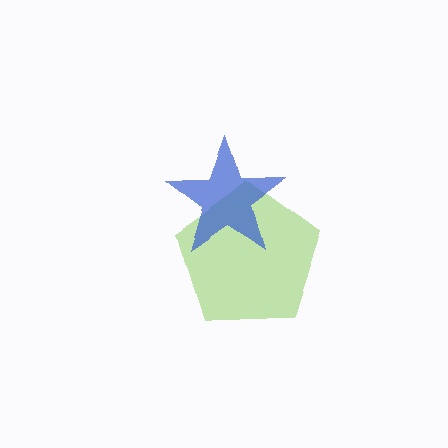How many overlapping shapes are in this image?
There are 2 overlapping shapes in the image.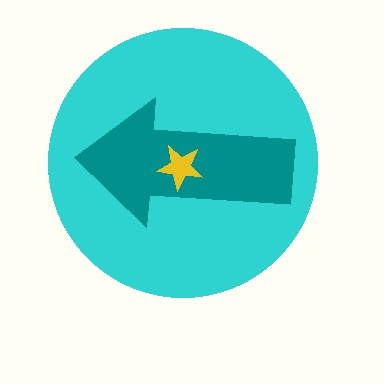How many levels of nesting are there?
3.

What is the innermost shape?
The yellow star.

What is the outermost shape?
The cyan circle.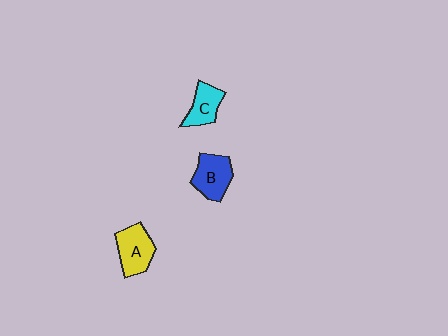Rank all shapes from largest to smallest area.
From largest to smallest: A (yellow), B (blue), C (cyan).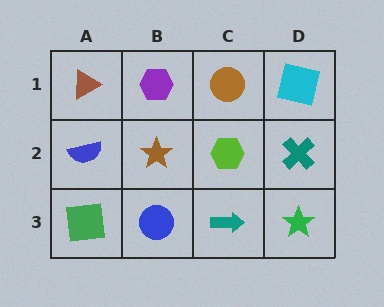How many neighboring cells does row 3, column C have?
3.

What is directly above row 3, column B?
A brown star.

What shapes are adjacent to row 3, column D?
A teal cross (row 2, column D), a teal arrow (row 3, column C).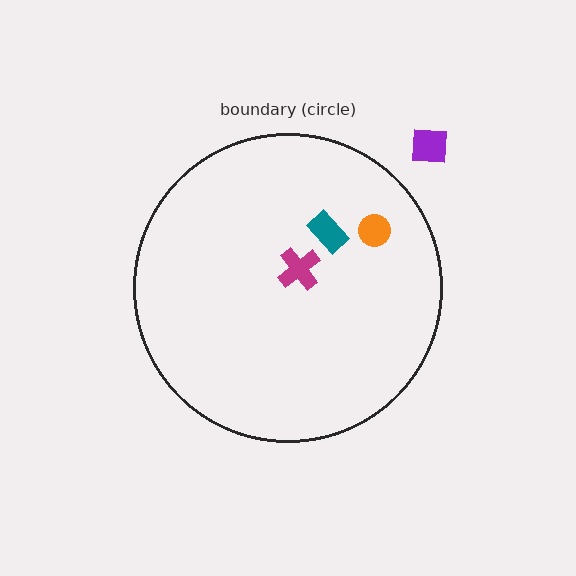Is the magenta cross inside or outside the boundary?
Inside.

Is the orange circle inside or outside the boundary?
Inside.